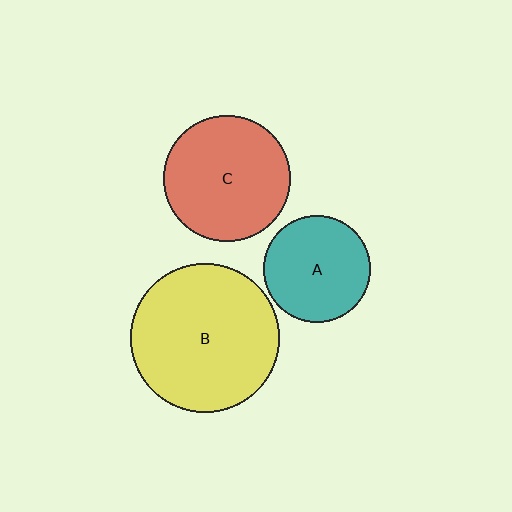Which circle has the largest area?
Circle B (yellow).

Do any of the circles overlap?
No, none of the circles overlap.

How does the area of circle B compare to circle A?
Approximately 1.9 times.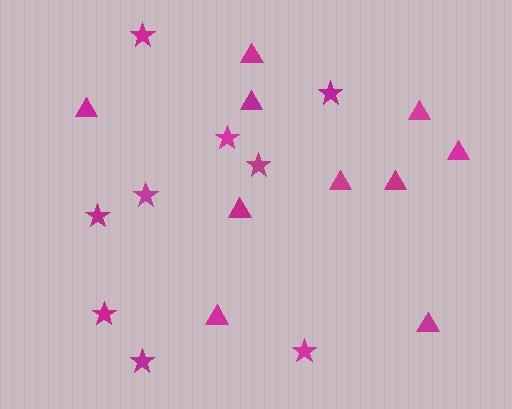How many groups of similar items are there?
There are 2 groups: one group of triangles (10) and one group of stars (9).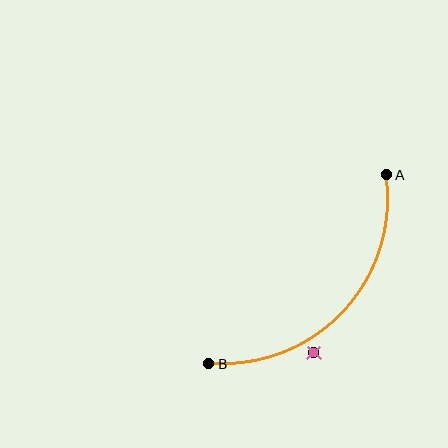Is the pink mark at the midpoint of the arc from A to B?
No — the pink mark does not lie on the arc at all. It sits slightly outside the curve.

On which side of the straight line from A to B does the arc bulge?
The arc bulges below and to the right of the straight line connecting A and B.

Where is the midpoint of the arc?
The arc midpoint is the point on the curve farthest from the straight line joining A and B. It sits below and to the right of that line.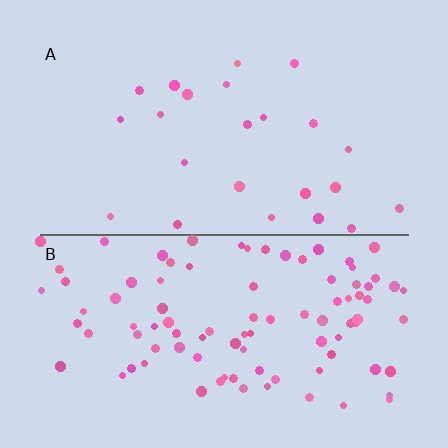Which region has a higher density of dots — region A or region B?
B (the bottom).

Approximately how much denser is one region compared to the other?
Approximately 4.1× — region B over region A.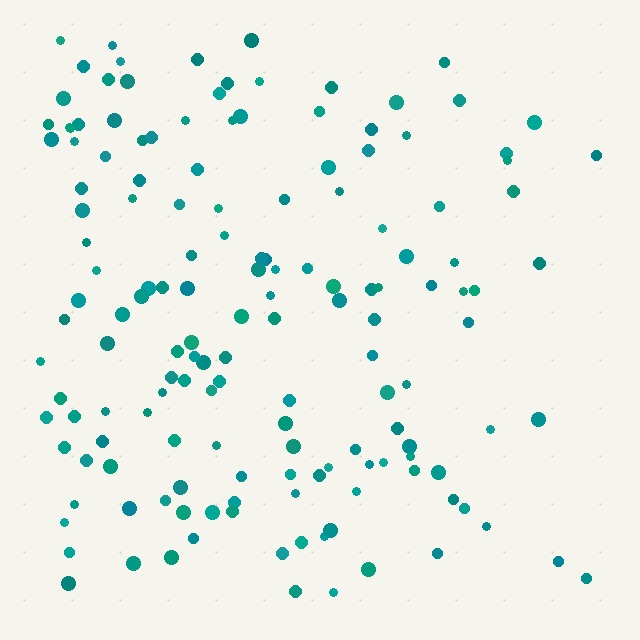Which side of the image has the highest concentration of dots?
The left.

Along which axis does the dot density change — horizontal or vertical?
Horizontal.